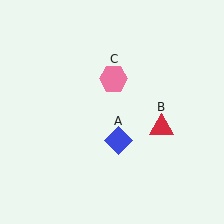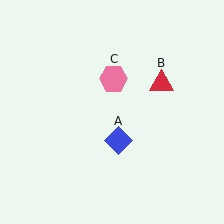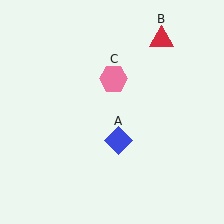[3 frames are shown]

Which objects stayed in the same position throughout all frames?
Blue diamond (object A) and pink hexagon (object C) remained stationary.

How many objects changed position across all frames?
1 object changed position: red triangle (object B).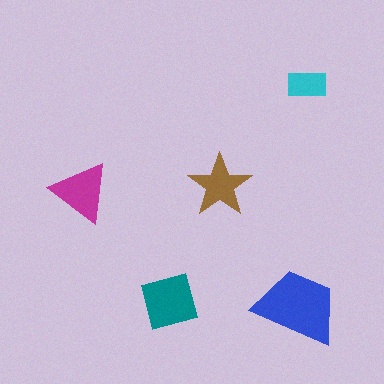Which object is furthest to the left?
The magenta triangle is leftmost.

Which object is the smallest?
The cyan rectangle.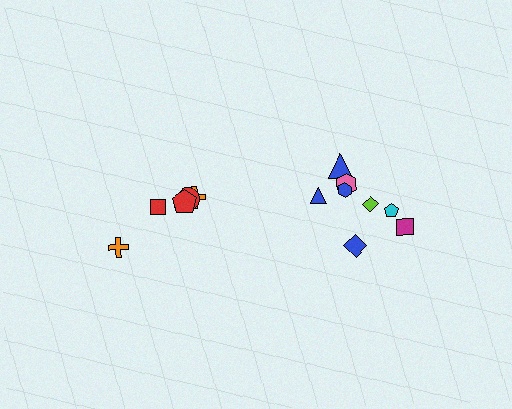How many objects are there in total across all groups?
There are 13 objects.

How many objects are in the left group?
There are 5 objects.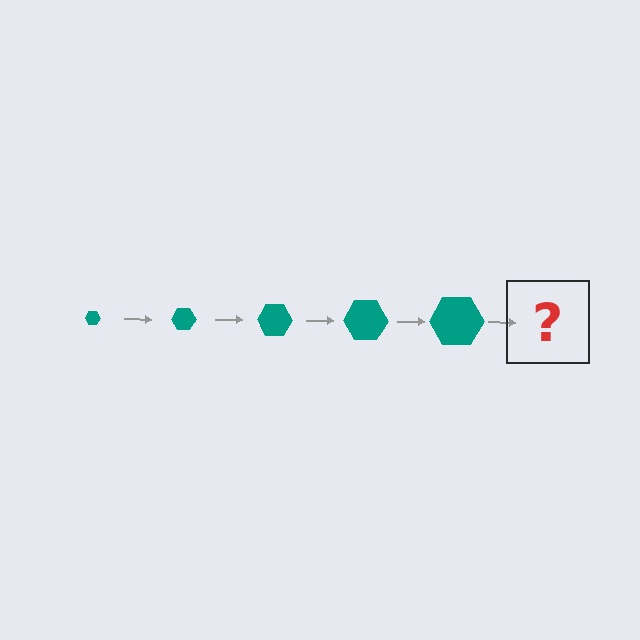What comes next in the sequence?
The next element should be a teal hexagon, larger than the previous one.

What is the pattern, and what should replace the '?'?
The pattern is that the hexagon gets progressively larger each step. The '?' should be a teal hexagon, larger than the previous one.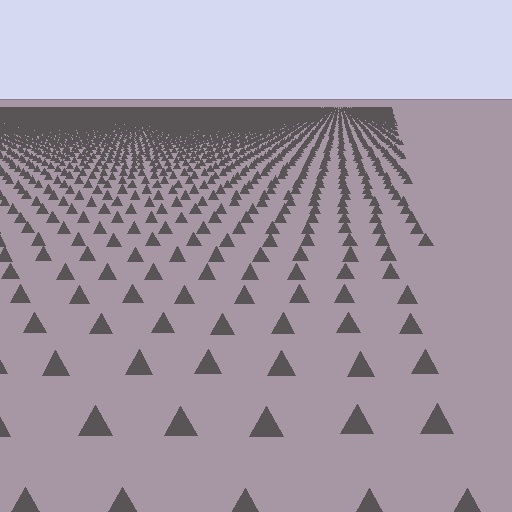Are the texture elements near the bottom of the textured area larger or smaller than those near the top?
Larger. Near the bottom, elements are closer to the viewer and appear at a bigger on-screen size.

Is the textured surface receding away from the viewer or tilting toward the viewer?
The surface is receding away from the viewer. Texture elements get smaller and denser toward the top.